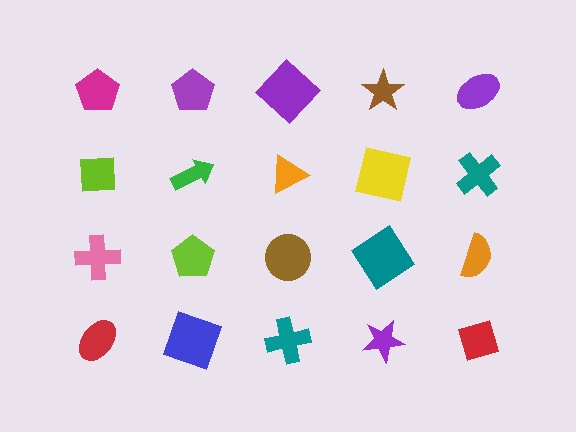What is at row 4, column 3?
A teal cross.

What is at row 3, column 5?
An orange semicircle.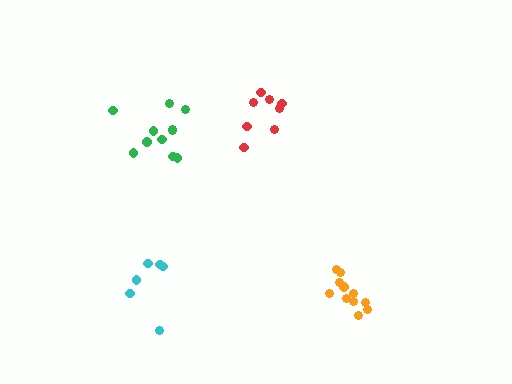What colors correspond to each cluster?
The clusters are colored: orange, red, cyan, green.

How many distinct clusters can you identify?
There are 4 distinct clusters.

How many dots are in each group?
Group 1: 11 dots, Group 2: 8 dots, Group 3: 6 dots, Group 4: 11 dots (36 total).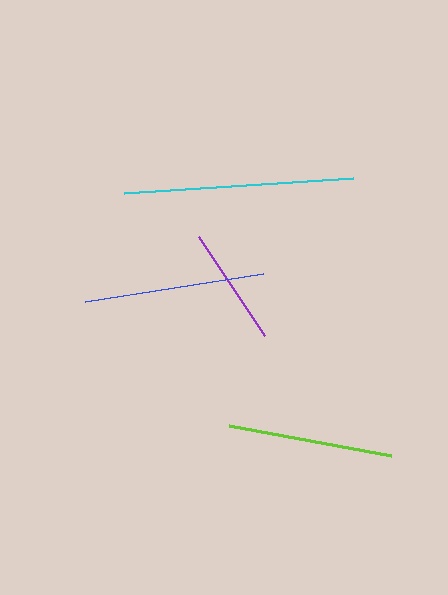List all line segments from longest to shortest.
From longest to shortest: cyan, blue, lime, purple.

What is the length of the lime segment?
The lime segment is approximately 165 pixels long.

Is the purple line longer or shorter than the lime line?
The lime line is longer than the purple line.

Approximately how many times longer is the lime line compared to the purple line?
The lime line is approximately 1.4 times the length of the purple line.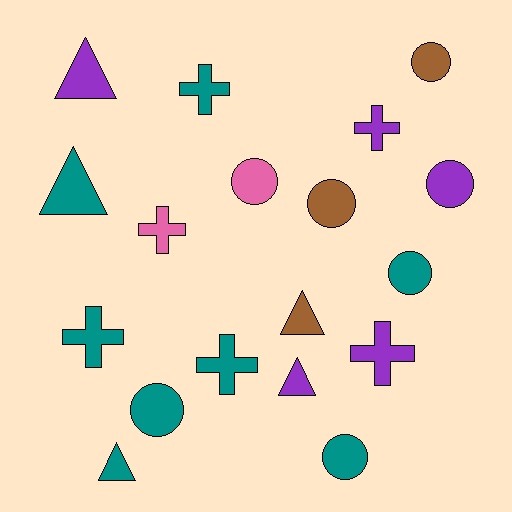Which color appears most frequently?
Teal, with 8 objects.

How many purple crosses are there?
There are 2 purple crosses.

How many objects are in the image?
There are 18 objects.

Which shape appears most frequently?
Circle, with 7 objects.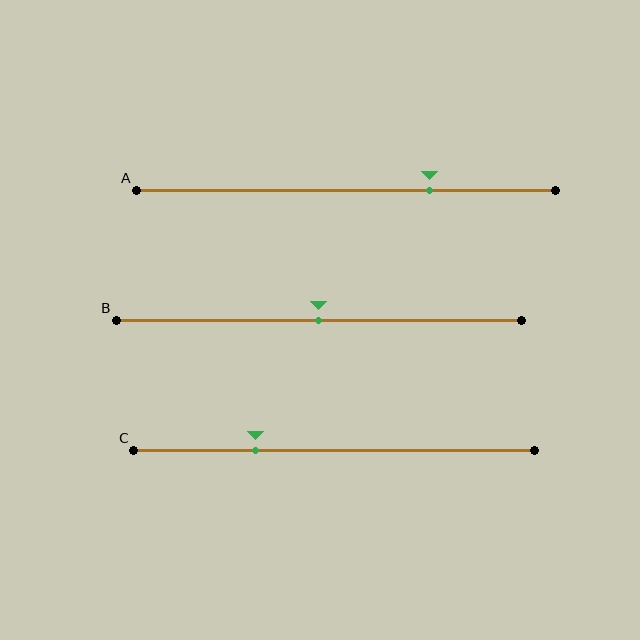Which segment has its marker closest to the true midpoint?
Segment B has its marker closest to the true midpoint.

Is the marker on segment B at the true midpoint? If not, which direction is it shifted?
Yes, the marker on segment B is at the true midpoint.